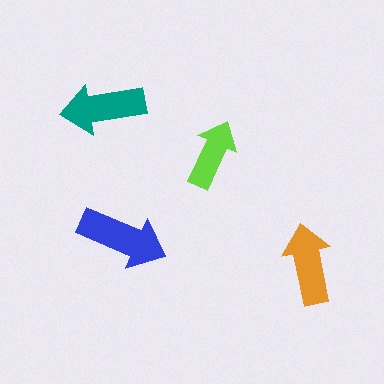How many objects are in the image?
There are 4 objects in the image.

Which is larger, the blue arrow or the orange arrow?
The blue one.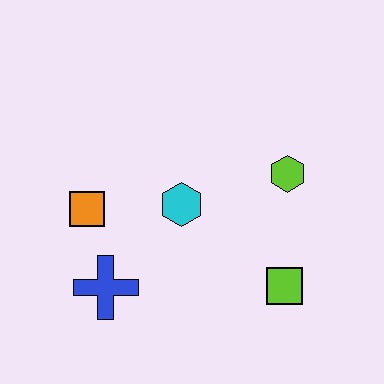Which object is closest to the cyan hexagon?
The orange square is closest to the cyan hexagon.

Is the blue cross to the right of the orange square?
Yes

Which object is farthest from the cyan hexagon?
The lime square is farthest from the cyan hexagon.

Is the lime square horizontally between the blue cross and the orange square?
No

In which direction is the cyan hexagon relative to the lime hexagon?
The cyan hexagon is to the left of the lime hexagon.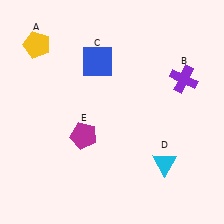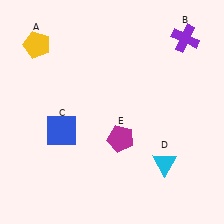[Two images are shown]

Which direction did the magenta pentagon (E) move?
The magenta pentagon (E) moved right.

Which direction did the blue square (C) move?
The blue square (C) moved down.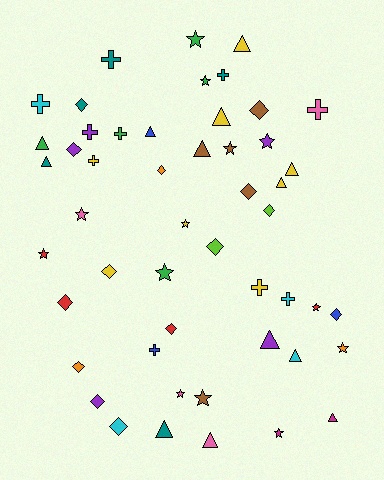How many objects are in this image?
There are 50 objects.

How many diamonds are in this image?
There are 14 diamonds.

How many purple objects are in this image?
There are 5 purple objects.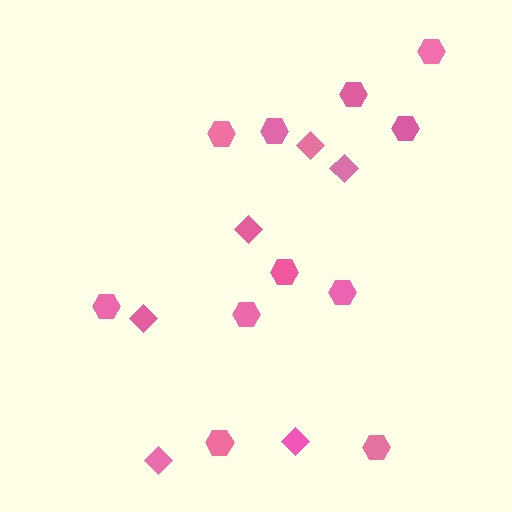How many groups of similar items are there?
There are 2 groups: one group of hexagons (11) and one group of diamonds (6).